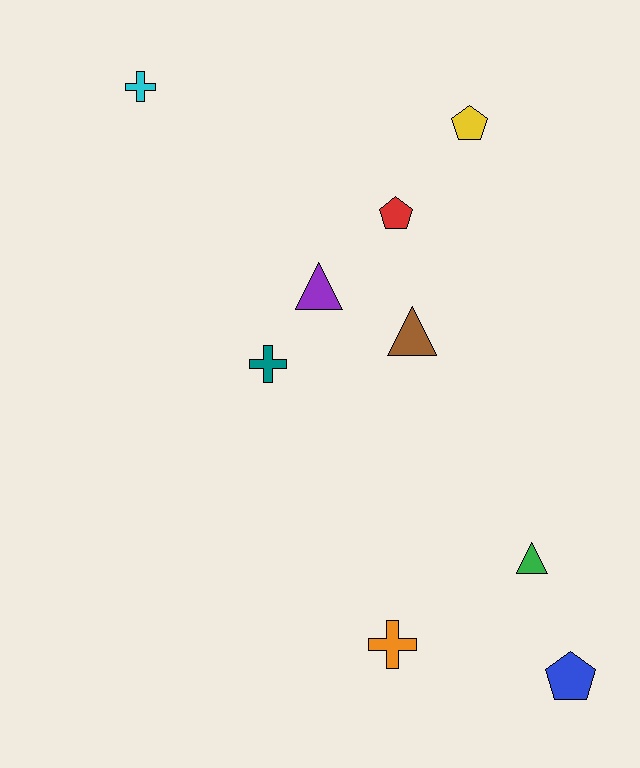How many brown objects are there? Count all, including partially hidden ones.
There is 1 brown object.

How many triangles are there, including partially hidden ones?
There are 3 triangles.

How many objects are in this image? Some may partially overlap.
There are 9 objects.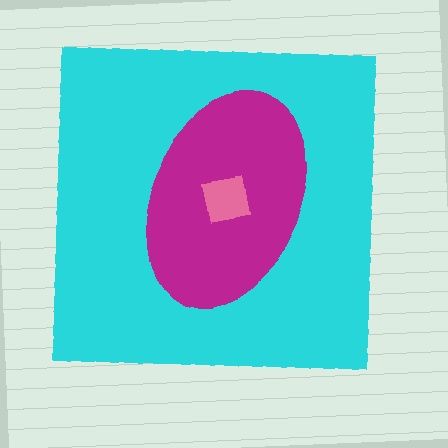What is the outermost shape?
The cyan square.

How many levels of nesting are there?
3.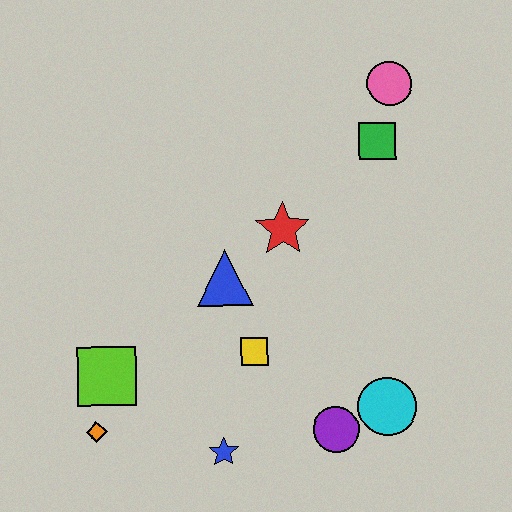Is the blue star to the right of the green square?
No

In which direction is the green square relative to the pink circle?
The green square is below the pink circle.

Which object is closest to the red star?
The blue triangle is closest to the red star.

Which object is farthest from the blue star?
The pink circle is farthest from the blue star.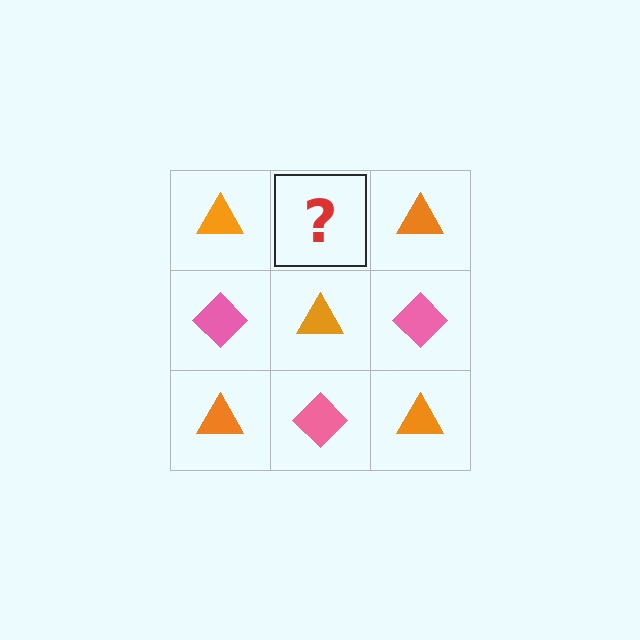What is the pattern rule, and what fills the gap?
The rule is that it alternates orange triangle and pink diamond in a checkerboard pattern. The gap should be filled with a pink diamond.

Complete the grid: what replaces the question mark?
The question mark should be replaced with a pink diamond.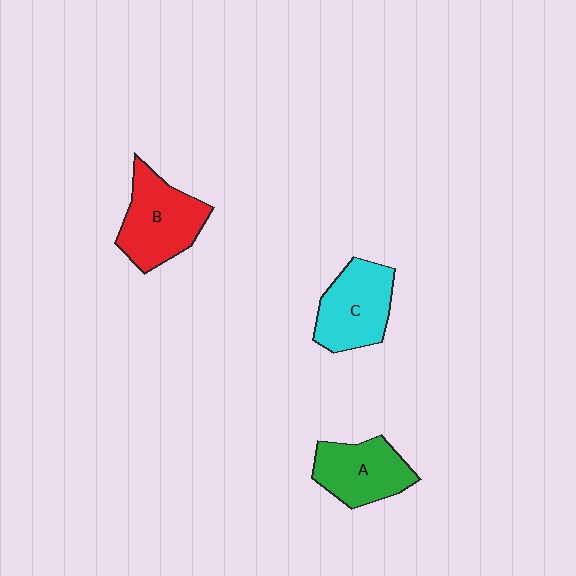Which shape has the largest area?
Shape B (red).